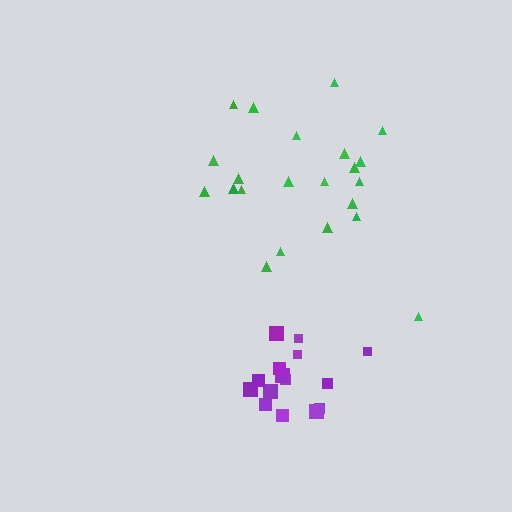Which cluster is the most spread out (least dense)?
Green.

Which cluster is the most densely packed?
Purple.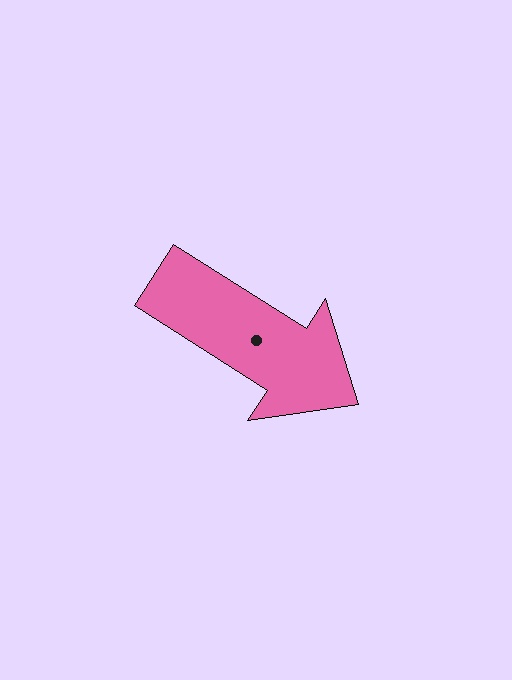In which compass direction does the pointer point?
Southeast.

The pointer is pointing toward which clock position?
Roughly 4 o'clock.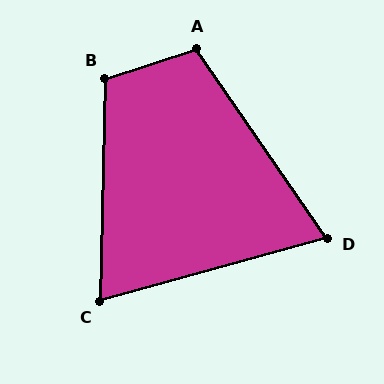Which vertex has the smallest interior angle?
D, at approximately 71 degrees.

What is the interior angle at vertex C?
Approximately 73 degrees (acute).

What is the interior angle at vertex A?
Approximately 107 degrees (obtuse).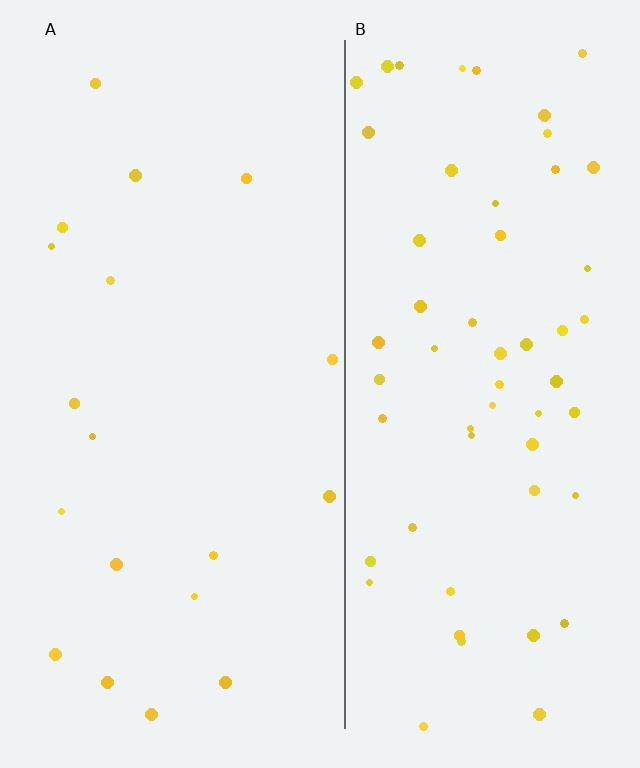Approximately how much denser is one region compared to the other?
Approximately 3.1× — region B over region A.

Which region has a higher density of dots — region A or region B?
B (the right).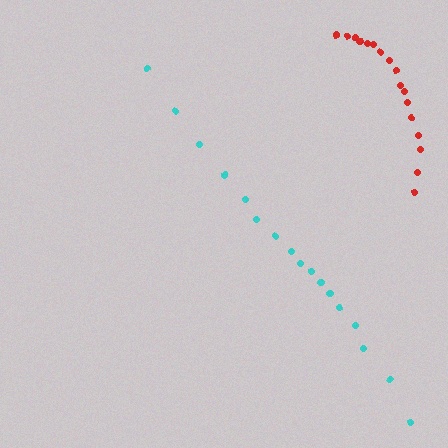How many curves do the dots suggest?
There are 2 distinct paths.